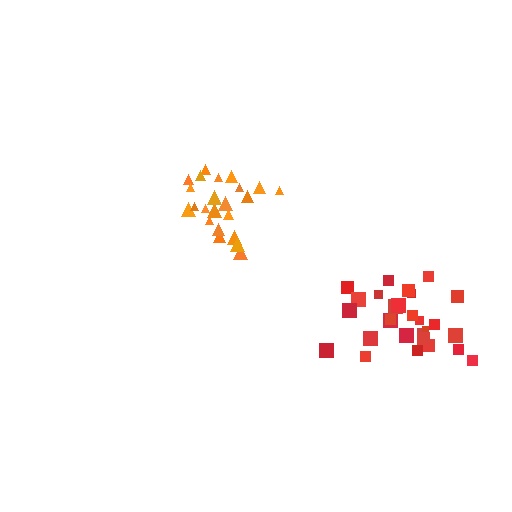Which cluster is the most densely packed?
Red.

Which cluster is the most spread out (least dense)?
Orange.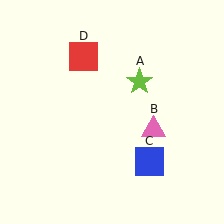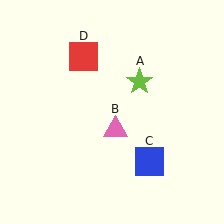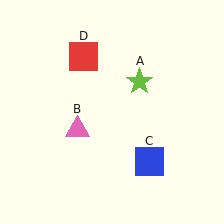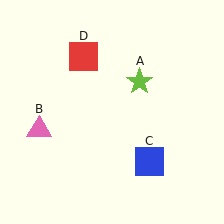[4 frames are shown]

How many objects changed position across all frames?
1 object changed position: pink triangle (object B).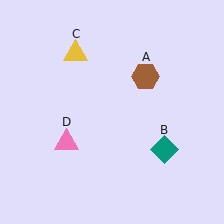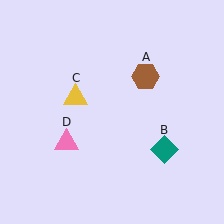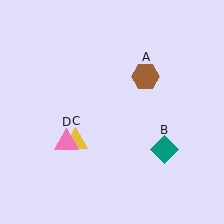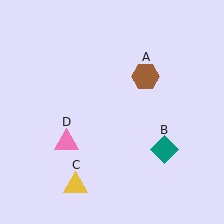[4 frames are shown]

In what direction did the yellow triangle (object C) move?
The yellow triangle (object C) moved down.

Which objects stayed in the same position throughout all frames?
Brown hexagon (object A) and teal diamond (object B) and pink triangle (object D) remained stationary.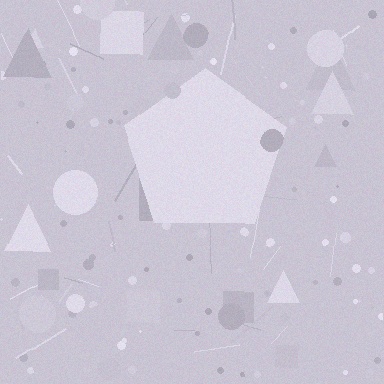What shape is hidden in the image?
A pentagon is hidden in the image.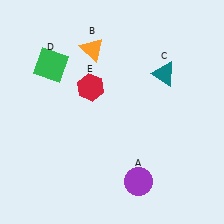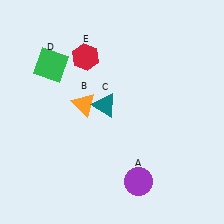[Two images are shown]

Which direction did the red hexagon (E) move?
The red hexagon (E) moved up.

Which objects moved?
The objects that moved are: the orange triangle (B), the teal triangle (C), the red hexagon (E).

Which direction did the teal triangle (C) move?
The teal triangle (C) moved left.